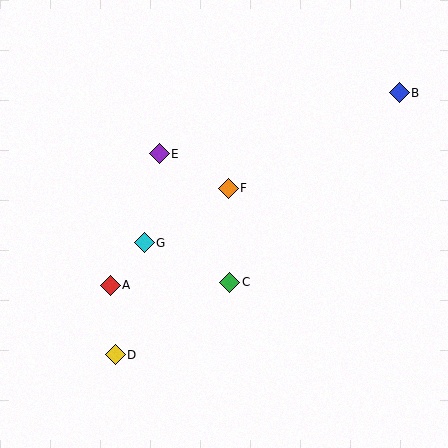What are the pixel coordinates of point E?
Point E is at (159, 154).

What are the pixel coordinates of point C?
Point C is at (230, 282).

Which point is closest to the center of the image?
Point F at (228, 188) is closest to the center.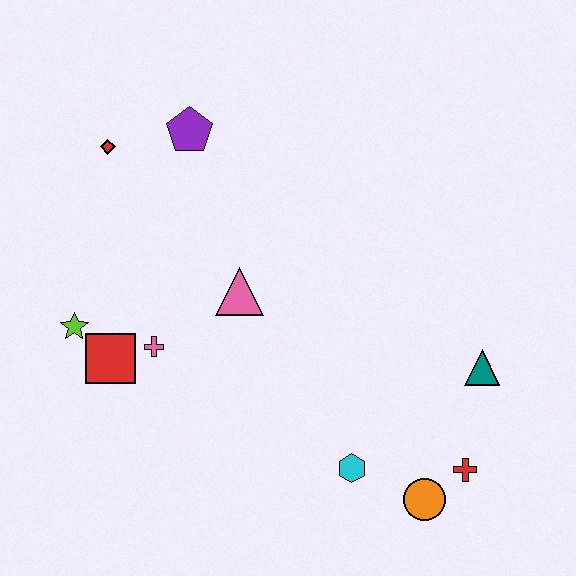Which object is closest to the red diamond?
The purple pentagon is closest to the red diamond.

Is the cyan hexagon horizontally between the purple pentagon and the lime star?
No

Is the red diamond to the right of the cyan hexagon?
No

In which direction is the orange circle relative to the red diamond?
The orange circle is below the red diamond.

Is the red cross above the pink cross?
No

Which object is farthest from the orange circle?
The red diamond is farthest from the orange circle.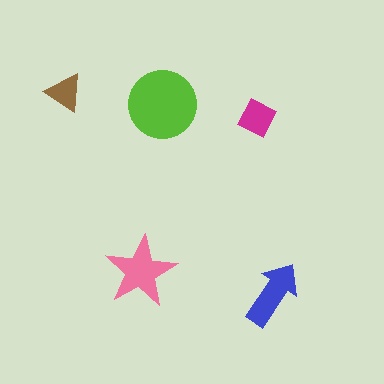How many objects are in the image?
There are 5 objects in the image.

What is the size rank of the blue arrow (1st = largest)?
3rd.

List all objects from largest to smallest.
The lime circle, the pink star, the blue arrow, the magenta diamond, the brown triangle.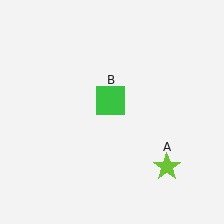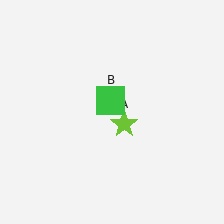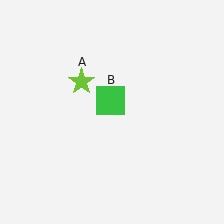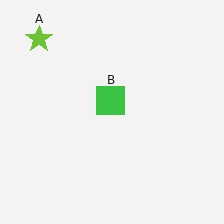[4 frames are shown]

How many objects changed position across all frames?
1 object changed position: lime star (object A).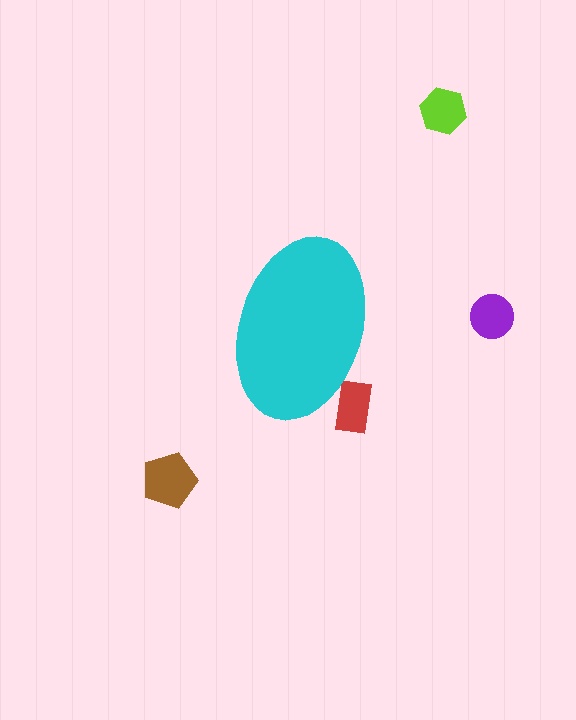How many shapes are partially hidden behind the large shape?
1 shape is partially hidden.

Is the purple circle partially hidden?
No, the purple circle is fully visible.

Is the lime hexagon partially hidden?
No, the lime hexagon is fully visible.